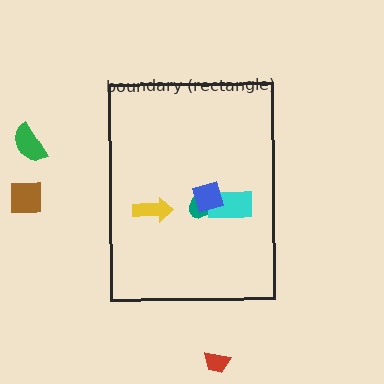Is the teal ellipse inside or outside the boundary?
Inside.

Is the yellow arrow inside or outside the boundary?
Inside.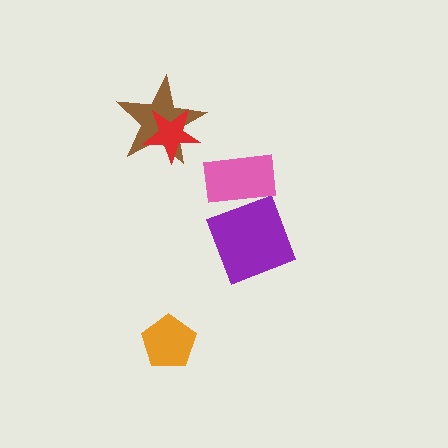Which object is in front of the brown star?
The red star is in front of the brown star.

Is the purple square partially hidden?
No, no other shape covers it.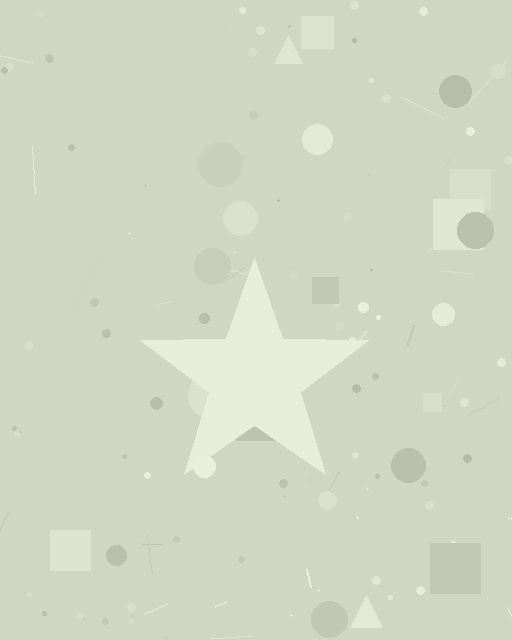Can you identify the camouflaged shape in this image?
The camouflaged shape is a star.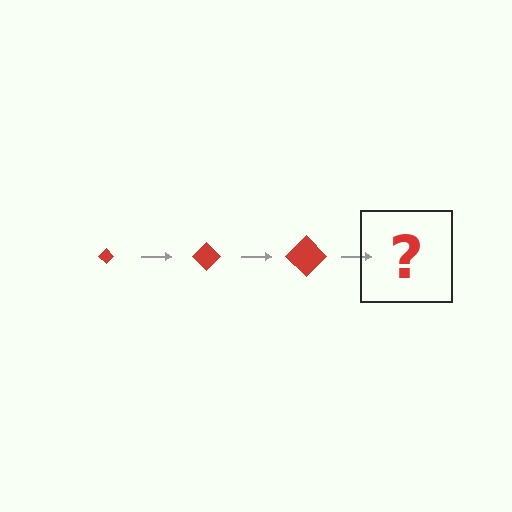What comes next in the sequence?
The next element should be a red diamond, larger than the previous one.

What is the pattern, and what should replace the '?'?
The pattern is that the diamond gets progressively larger each step. The '?' should be a red diamond, larger than the previous one.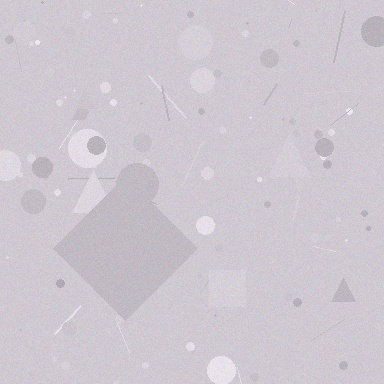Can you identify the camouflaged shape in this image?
The camouflaged shape is a diamond.